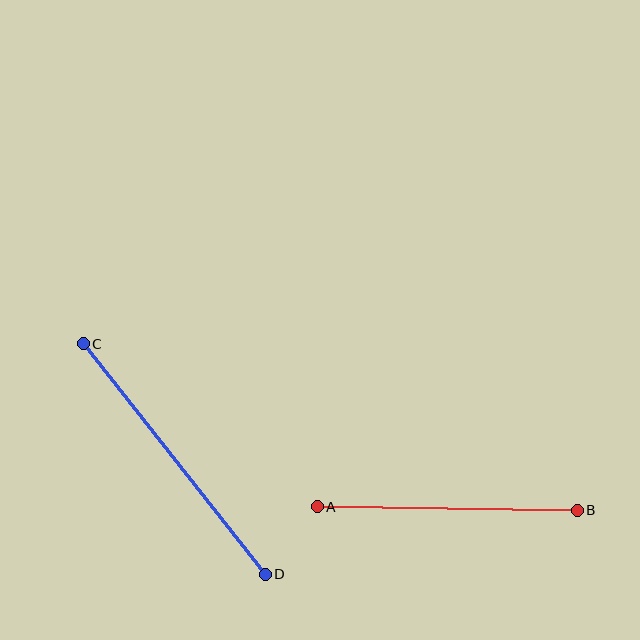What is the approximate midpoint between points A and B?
The midpoint is at approximately (447, 509) pixels.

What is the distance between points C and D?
The distance is approximately 294 pixels.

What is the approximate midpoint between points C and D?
The midpoint is at approximately (174, 459) pixels.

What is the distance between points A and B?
The distance is approximately 260 pixels.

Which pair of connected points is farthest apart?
Points C and D are farthest apart.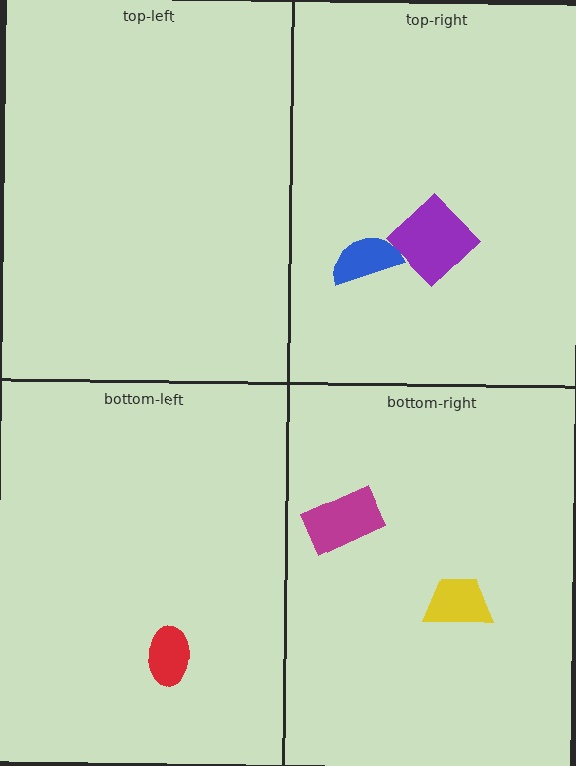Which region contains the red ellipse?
The bottom-left region.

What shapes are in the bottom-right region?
The magenta rectangle, the yellow trapezoid.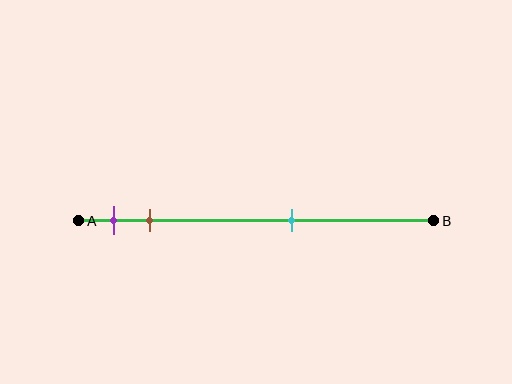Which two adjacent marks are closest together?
The purple and brown marks are the closest adjacent pair.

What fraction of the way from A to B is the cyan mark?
The cyan mark is approximately 60% (0.6) of the way from A to B.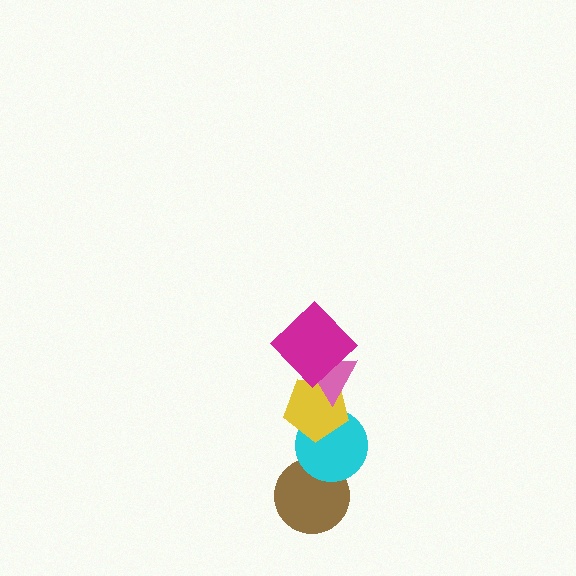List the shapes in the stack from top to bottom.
From top to bottom: the magenta diamond, the pink triangle, the yellow pentagon, the cyan circle, the brown circle.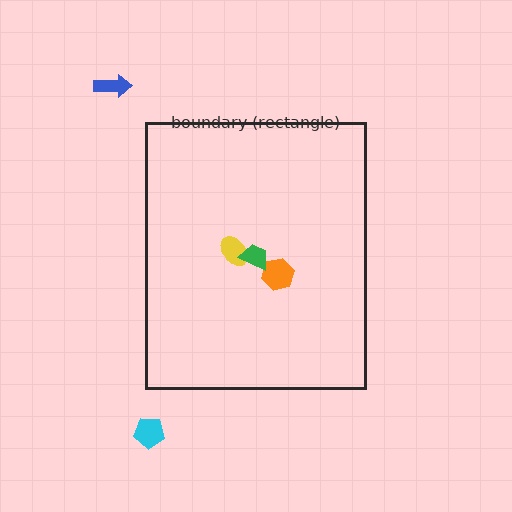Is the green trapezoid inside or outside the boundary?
Inside.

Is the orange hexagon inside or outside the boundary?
Inside.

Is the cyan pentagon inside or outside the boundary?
Outside.